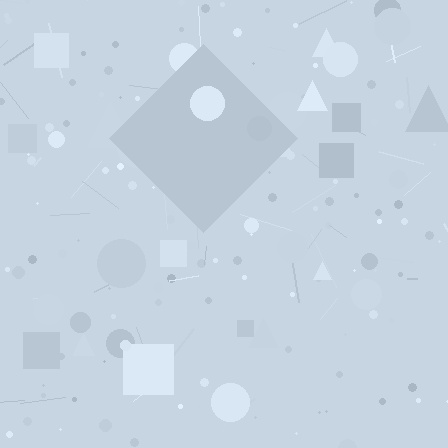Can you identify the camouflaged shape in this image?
The camouflaged shape is a diamond.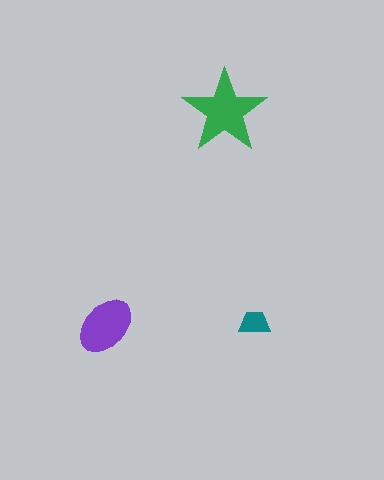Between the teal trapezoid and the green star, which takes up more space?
The green star.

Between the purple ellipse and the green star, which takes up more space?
The green star.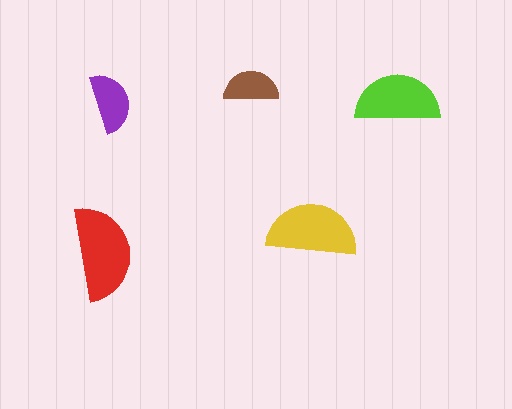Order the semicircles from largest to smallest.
the red one, the yellow one, the lime one, the purple one, the brown one.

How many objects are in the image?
There are 5 objects in the image.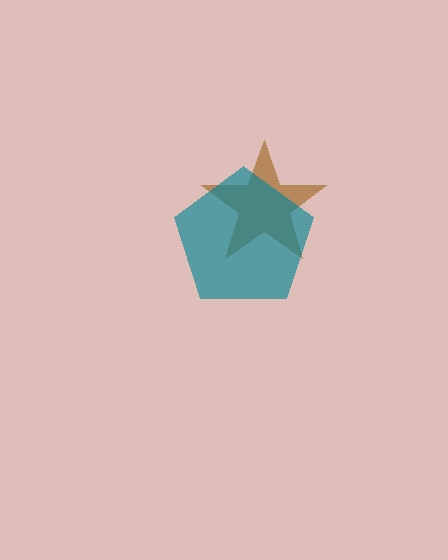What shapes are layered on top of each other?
The layered shapes are: a brown star, a teal pentagon.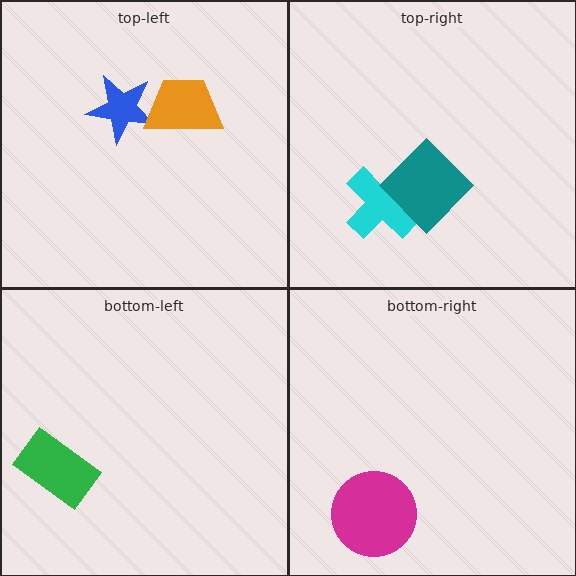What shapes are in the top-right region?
The cyan cross, the teal diamond.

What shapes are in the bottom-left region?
The green rectangle.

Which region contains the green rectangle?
The bottom-left region.